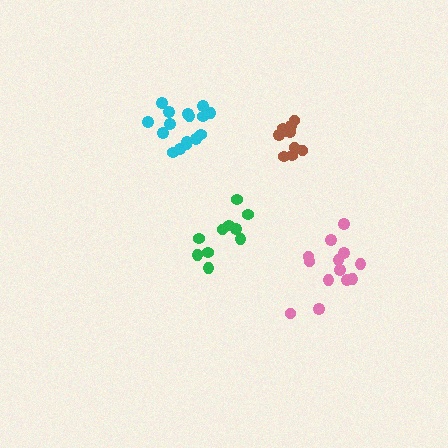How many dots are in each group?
Group 1: 16 dots, Group 2: 10 dots, Group 3: 13 dots, Group 4: 10 dots (49 total).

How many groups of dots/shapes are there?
There are 4 groups.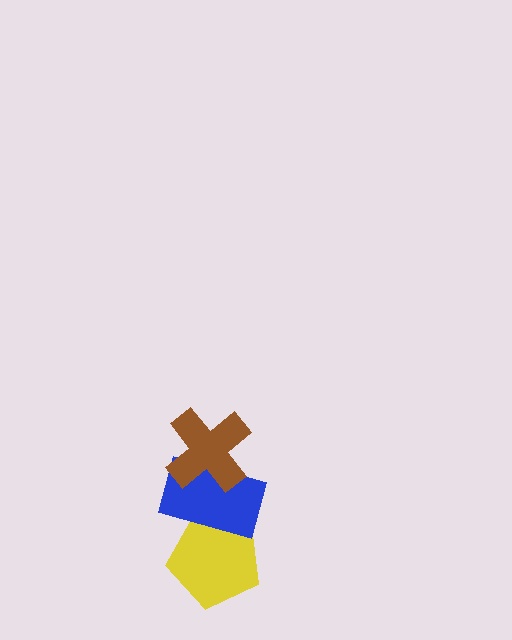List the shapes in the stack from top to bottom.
From top to bottom: the brown cross, the blue rectangle, the yellow pentagon.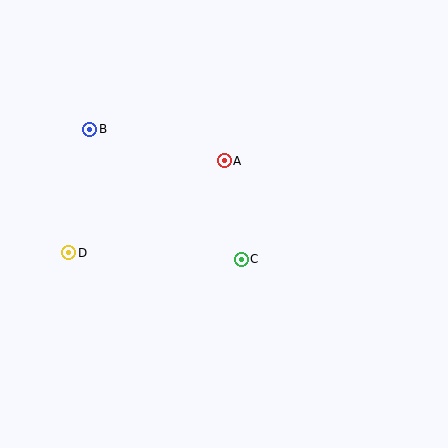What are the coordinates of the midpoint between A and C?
The midpoint between A and C is at (233, 210).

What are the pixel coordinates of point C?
Point C is at (241, 259).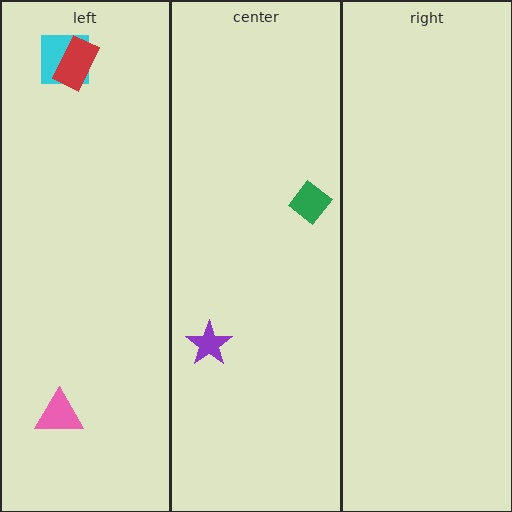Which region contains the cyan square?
The left region.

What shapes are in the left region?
The pink triangle, the cyan square, the red rectangle.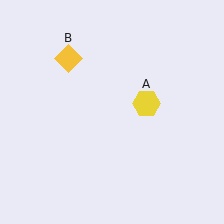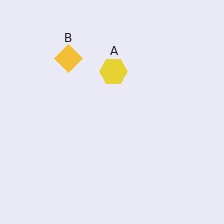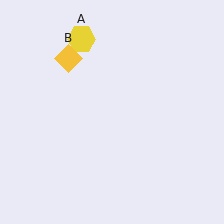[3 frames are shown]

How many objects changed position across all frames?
1 object changed position: yellow hexagon (object A).